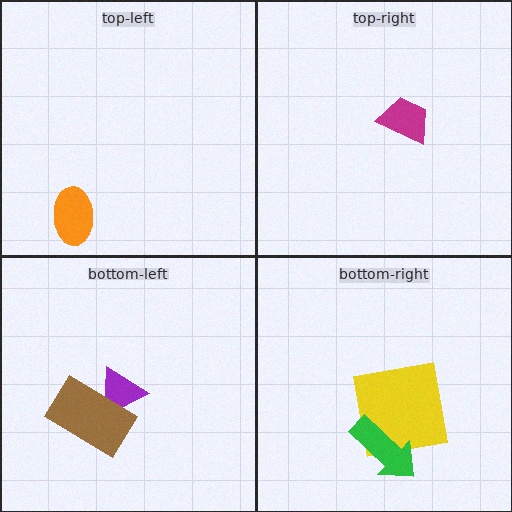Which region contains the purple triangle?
The bottom-left region.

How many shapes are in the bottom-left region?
2.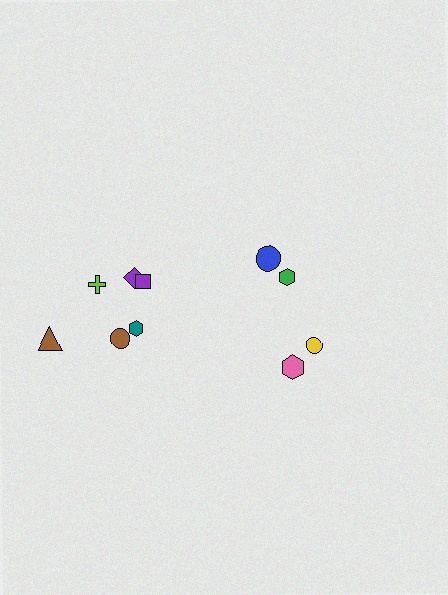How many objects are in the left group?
There are 6 objects.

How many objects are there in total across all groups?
There are 10 objects.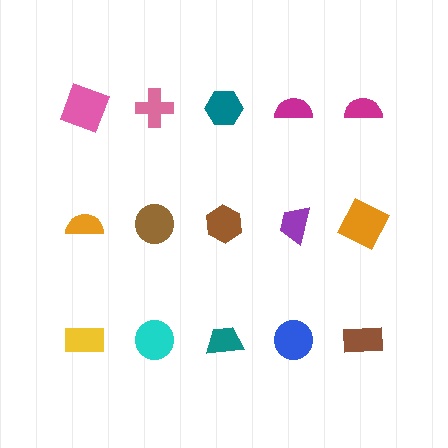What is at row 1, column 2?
A pink cross.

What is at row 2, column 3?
A brown hexagon.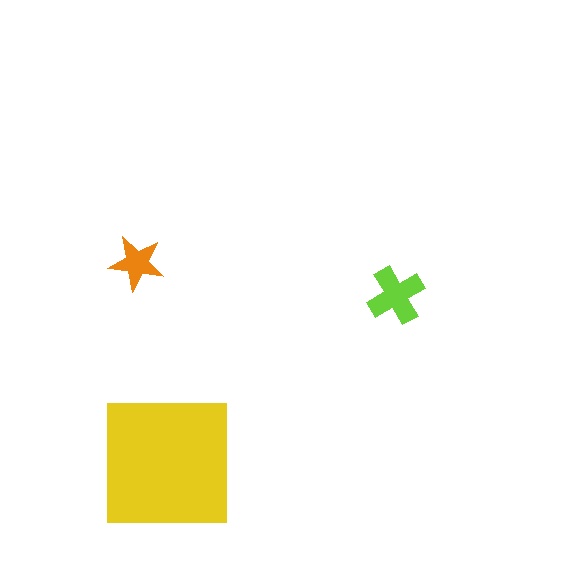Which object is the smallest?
The orange star.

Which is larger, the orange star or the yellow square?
The yellow square.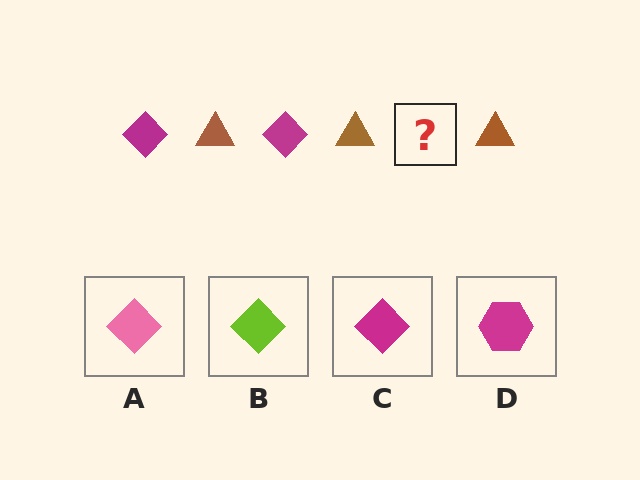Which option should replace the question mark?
Option C.